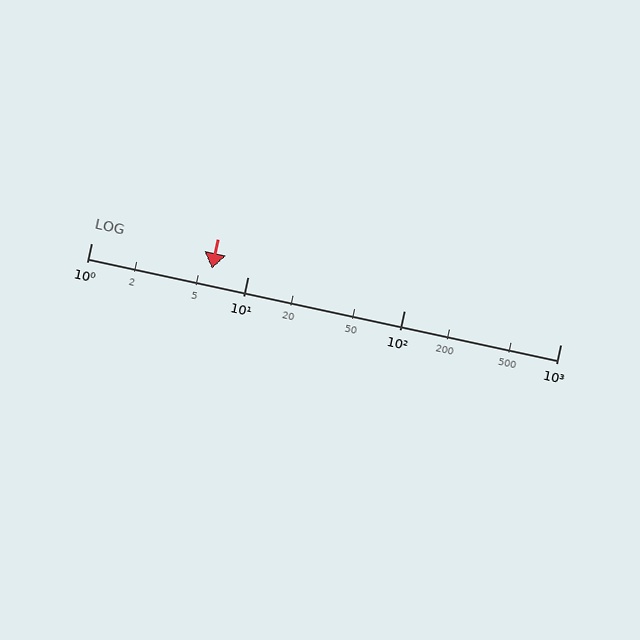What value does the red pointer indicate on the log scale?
The pointer indicates approximately 5.9.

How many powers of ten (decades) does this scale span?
The scale spans 3 decades, from 1 to 1000.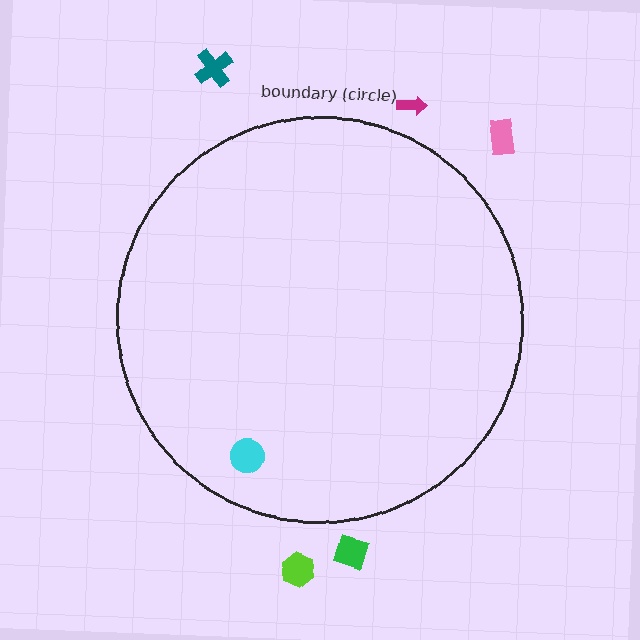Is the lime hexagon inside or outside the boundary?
Outside.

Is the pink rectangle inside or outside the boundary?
Outside.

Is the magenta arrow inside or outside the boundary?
Outside.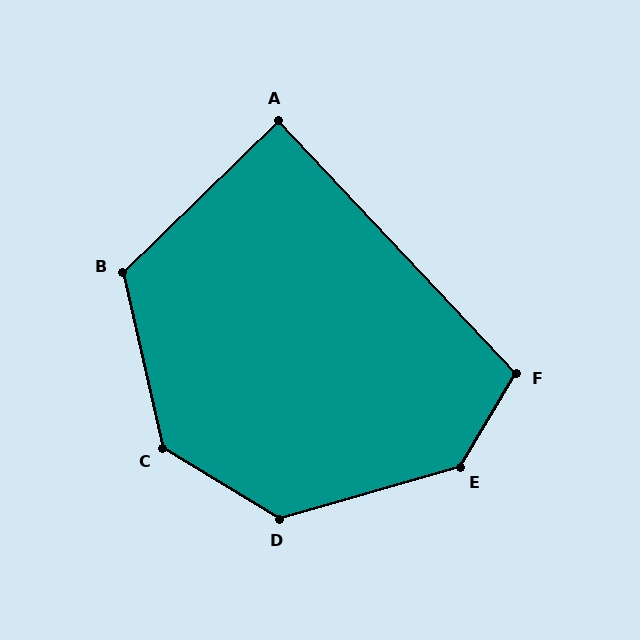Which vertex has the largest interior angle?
E, at approximately 137 degrees.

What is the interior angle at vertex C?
Approximately 134 degrees (obtuse).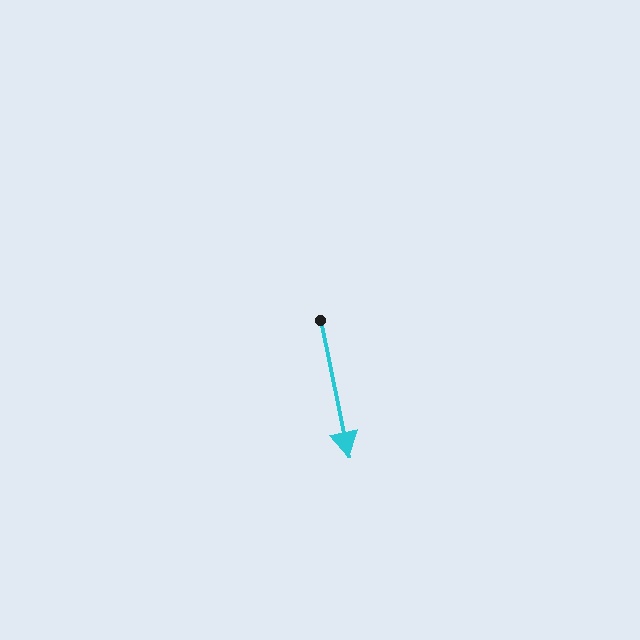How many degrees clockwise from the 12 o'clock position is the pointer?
Approximately 168 degrees.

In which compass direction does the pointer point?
South.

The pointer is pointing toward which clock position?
Roughly 6 o'clock.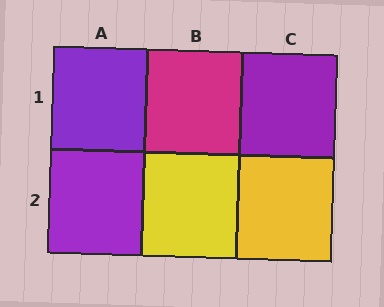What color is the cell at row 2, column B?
Yellow.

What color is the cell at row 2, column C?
Yellow.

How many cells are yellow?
2 cells are yellow.